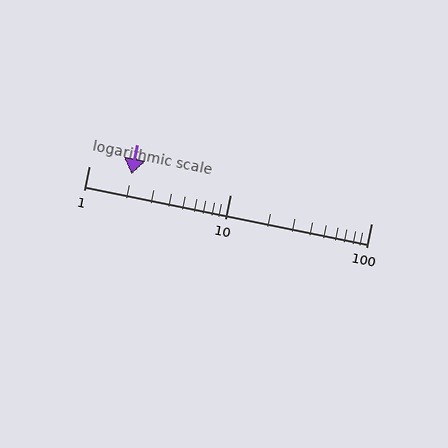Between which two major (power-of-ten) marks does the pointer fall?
The pointer is between 1 and 10.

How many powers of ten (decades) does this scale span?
The scale spans 2 decades, from 1 to 100.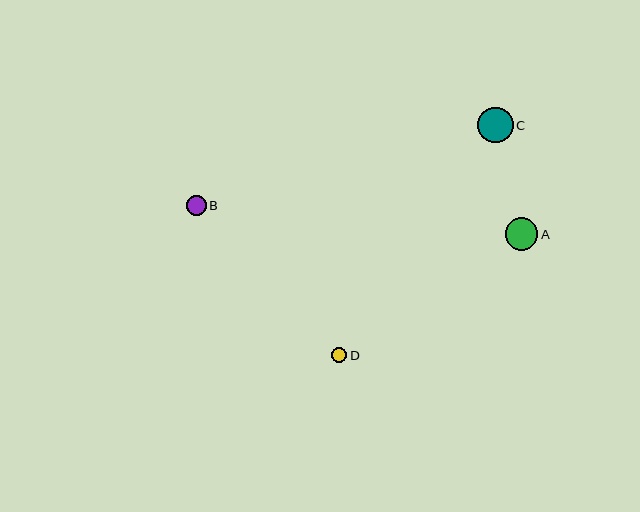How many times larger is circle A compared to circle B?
Circle A is approximately 1.6 times the size of circle B.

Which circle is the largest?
Circle C is the largest with a size of approximately 35 pixels.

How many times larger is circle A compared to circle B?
Circle A is approximately 1.6 times the size of circle B.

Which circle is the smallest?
Circle D is the smallest with a size of approximately 15 pixels.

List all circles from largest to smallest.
From largest to smallest: C, A, B, D.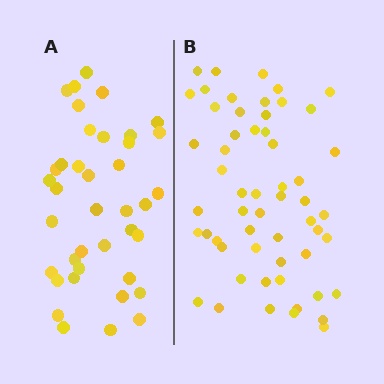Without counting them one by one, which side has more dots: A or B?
Region B (the right region) has more dots.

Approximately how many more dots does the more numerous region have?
Region B has approximately 15 more dots than region A.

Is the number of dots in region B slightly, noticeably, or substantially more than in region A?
Region B has noticeably more, but not dramatically so. The ratio is roughly 1.4 to 1.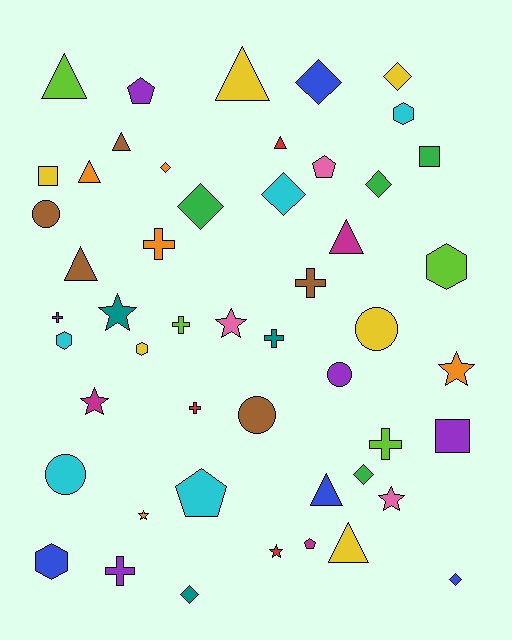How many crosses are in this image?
There are 8 crosses.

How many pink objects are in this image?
There are 3 pink objects.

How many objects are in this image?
There are 50 objects.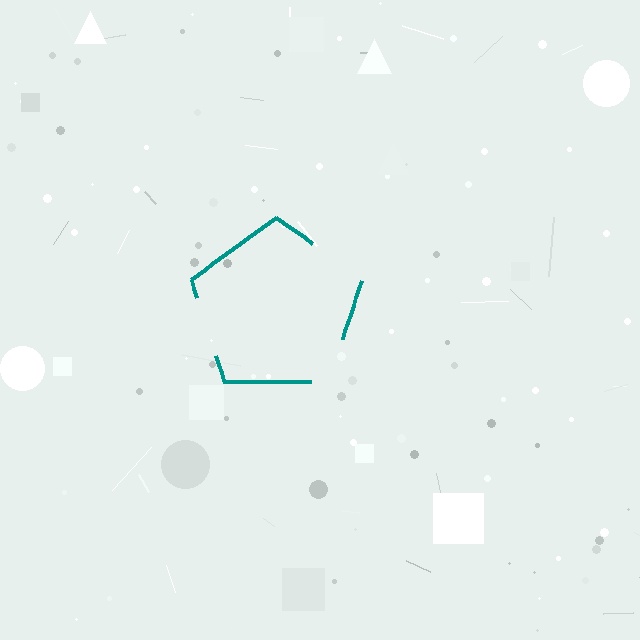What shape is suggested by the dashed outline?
The dashed outline suggests a pentagon.